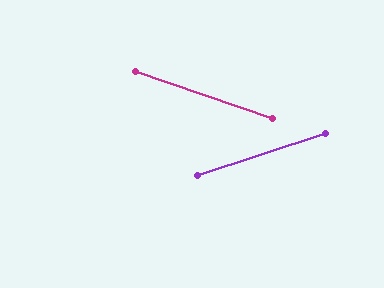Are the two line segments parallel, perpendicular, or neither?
Neither parallel nor perpendicular — they differ by about 37°.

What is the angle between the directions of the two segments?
Approximately 37 degrees.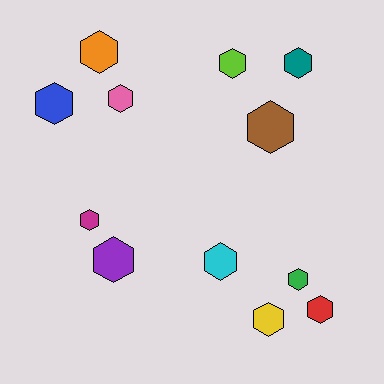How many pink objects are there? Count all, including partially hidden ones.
There is 1 pink object.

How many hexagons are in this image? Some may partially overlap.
There are 12 hexagons.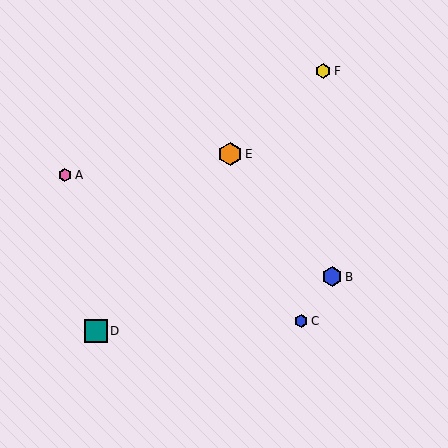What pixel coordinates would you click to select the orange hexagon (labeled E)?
Click at (230, 154) to select the orange hexagon E.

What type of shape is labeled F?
Shape F is a yellow hexagon.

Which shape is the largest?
The orange hexagon (labeled E) is the largest.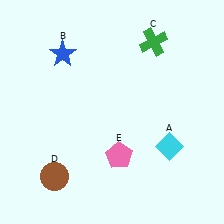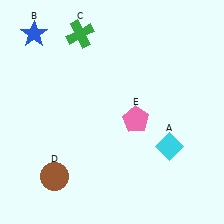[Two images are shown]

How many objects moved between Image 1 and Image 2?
3 objects moved between the two images.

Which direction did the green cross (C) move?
The green cross (C) moved left.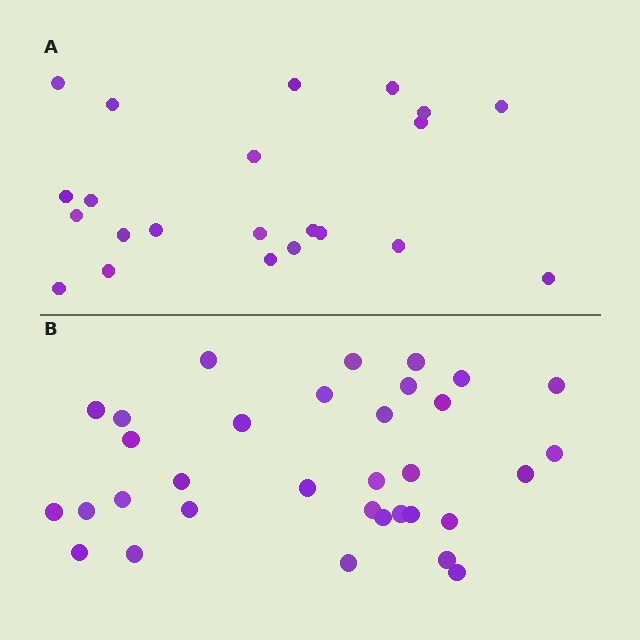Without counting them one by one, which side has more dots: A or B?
Region B (the bottom region) has more dots.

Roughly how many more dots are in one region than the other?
Region B has roughly 12 or so more dots than region A.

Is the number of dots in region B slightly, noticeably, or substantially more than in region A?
Region B has substantially more. The ratio is roughly 1.5 to 1.